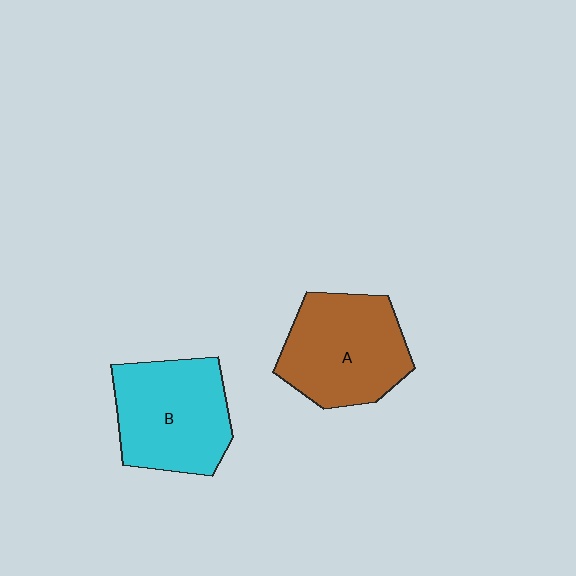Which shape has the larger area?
Shape A (brown).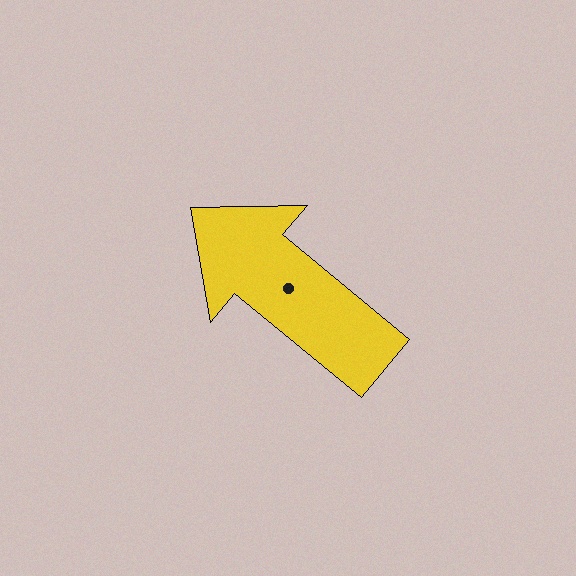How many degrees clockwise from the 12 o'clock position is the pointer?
Approximately 310 degrees.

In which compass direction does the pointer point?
Northwest.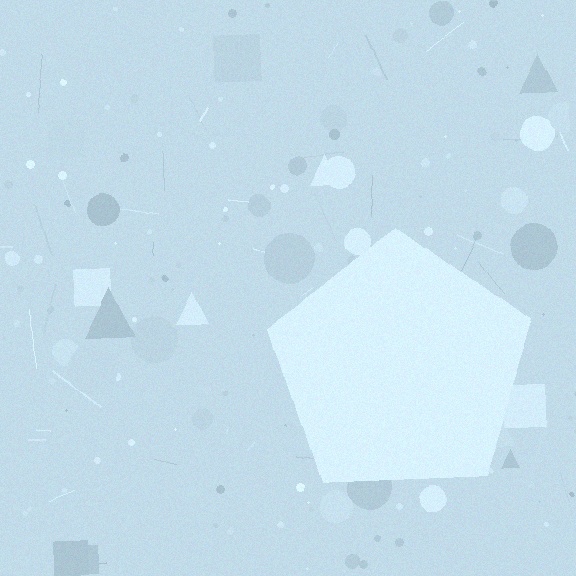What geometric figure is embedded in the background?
A pentagon is embedded in the background.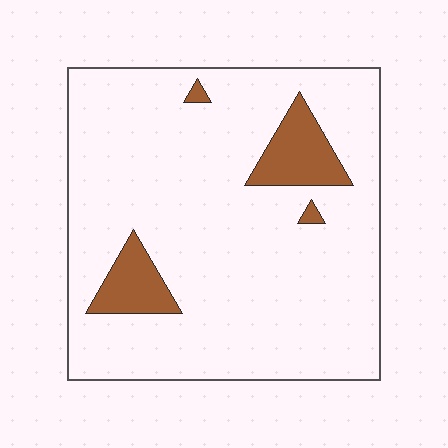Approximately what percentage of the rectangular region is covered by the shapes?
Approximately 10%.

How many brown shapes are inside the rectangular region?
4.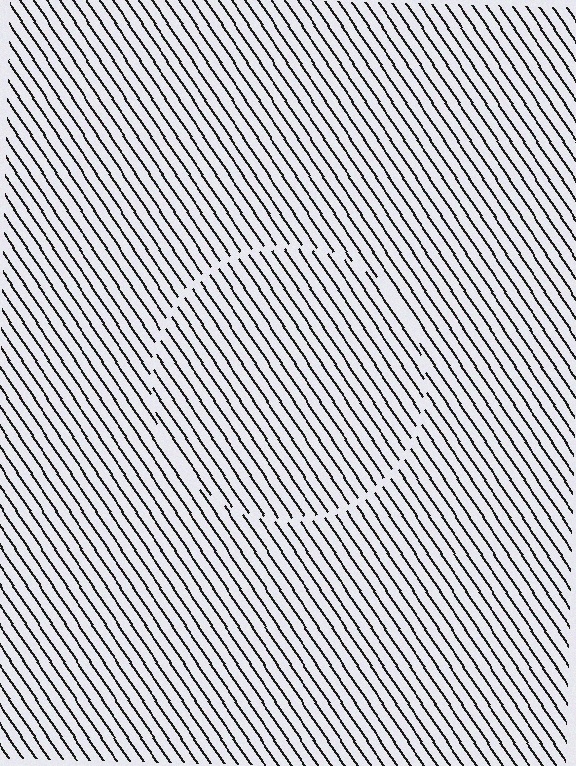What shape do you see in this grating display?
An illusory circle. The interior of the shape contains the same grating, shifted by half a period — the contour is defined by the phase discontinuity where line-ends from the inner and outer gratings abut.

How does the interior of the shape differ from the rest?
The interior of the shape contains the same grating, shifted by half a period — the contour is defined by the phase discontinuity where line-ends from the inner and outer gratings abut.